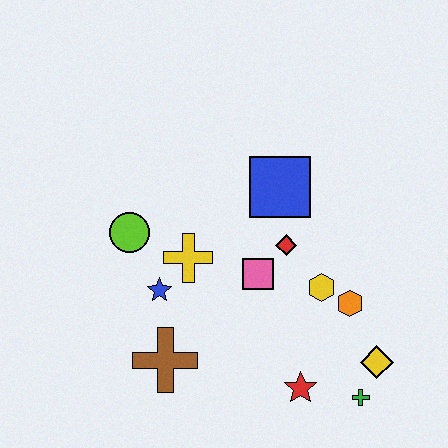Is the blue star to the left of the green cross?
Yes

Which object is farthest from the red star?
The lime circle is farthest from the red star.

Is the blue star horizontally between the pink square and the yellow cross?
No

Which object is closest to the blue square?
The red diamond is closest to the blue square.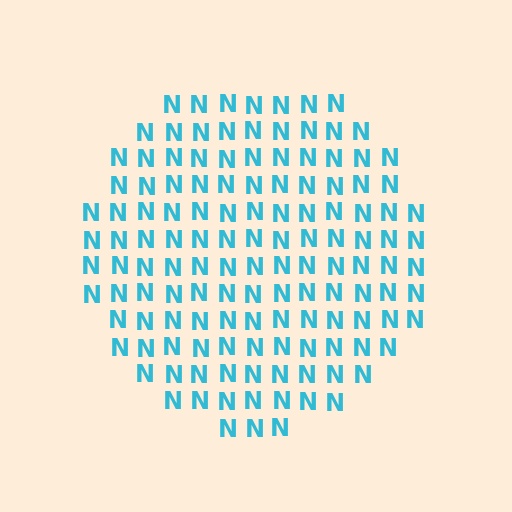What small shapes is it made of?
It is made of small letter N's.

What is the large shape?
The large shape is a circle.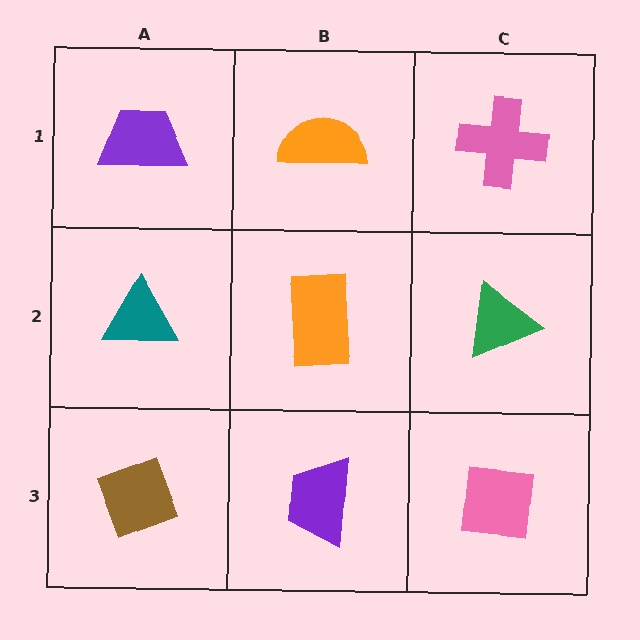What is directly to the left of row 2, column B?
A teal triangle.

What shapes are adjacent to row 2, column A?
A purple trapezoid (row 1, column A), a brown diamond (row 3, column A), an orange rectangle (row 2, column B).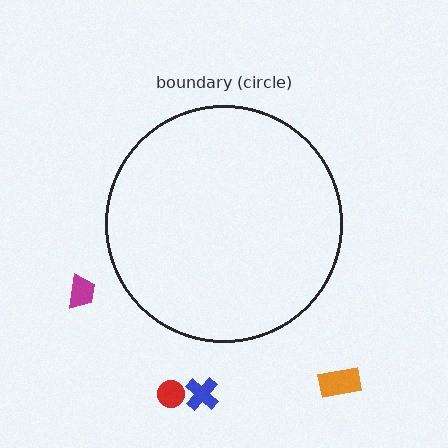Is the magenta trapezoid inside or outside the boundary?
Outside.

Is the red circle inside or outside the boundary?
Outside.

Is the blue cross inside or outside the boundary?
Outside.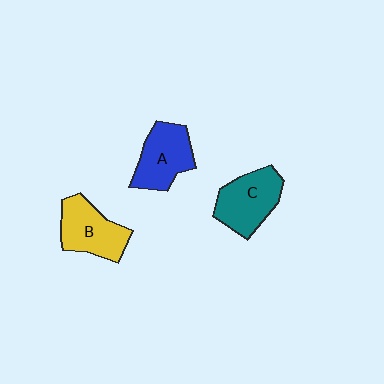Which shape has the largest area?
Shape C (teal).